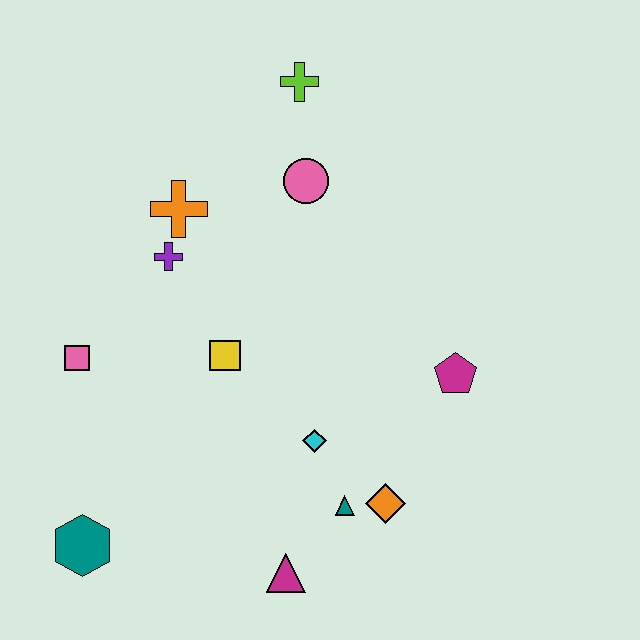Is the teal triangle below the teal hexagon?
No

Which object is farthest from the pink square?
The magenta pentagon is farthest from the pink square.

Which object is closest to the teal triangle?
The orange diamond is closest to the teal triangle.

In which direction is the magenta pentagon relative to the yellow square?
The magenta pentagon is to the right of the yellow square.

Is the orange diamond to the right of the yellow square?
Yes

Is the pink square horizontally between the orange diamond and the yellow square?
No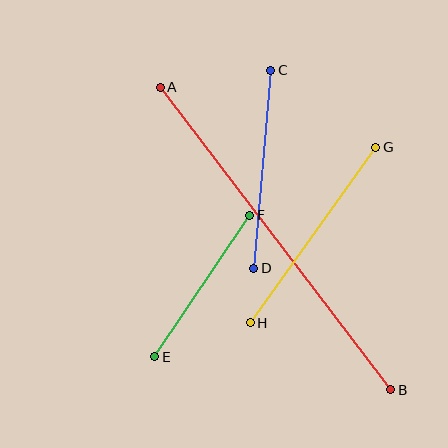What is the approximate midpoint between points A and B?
The midpoint is at approximately (275, 239) pixels.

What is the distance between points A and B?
The distance is approximately 380 pixels.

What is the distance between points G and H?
The distance is approximately 216 pixels.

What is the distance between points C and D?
The distance is approximately 199 pixels.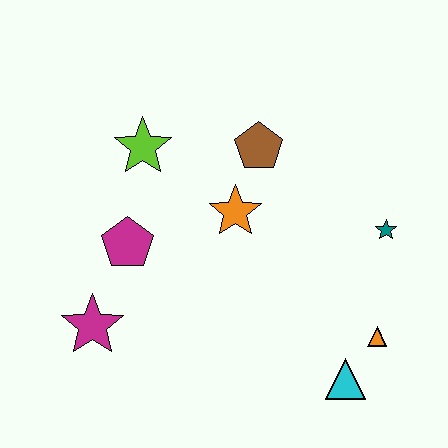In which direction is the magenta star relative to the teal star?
The magenta star is to the left of the teal star.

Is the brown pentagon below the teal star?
No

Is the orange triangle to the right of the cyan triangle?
Yes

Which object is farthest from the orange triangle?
The lime star is farthest from the orange triangle.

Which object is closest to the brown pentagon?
The orange star is closest to the brown pentagon.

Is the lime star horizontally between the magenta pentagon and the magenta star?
No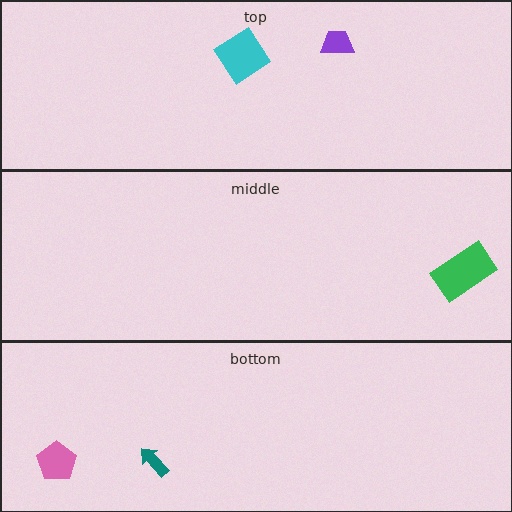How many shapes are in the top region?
2.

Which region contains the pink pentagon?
The bottom region.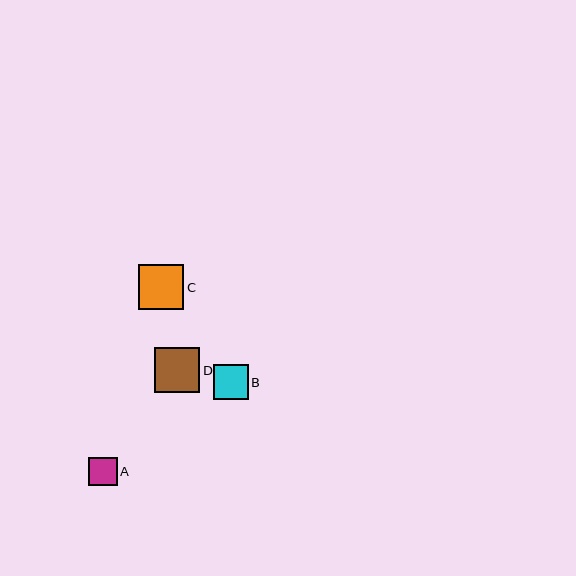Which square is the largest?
Square D is the largest with a size of approximately 46 pixels.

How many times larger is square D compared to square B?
Square D is approximately 1.3 times the size of square B.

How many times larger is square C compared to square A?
Square C is approximately 1.6 times the size of square A.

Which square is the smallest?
Square A is the smallest with a size of approximately 29 pixels.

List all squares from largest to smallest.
From largest to smallest: D, C, B, A.